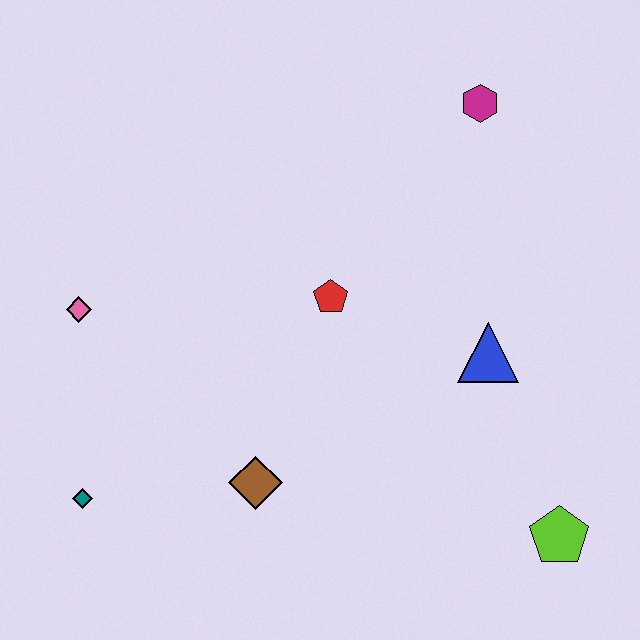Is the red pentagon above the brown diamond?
Yes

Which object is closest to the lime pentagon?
The blue triangle is closest to the lime pentagon.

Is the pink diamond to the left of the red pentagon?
Yes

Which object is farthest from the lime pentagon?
The pink diamond is farthest from the lime pentagon.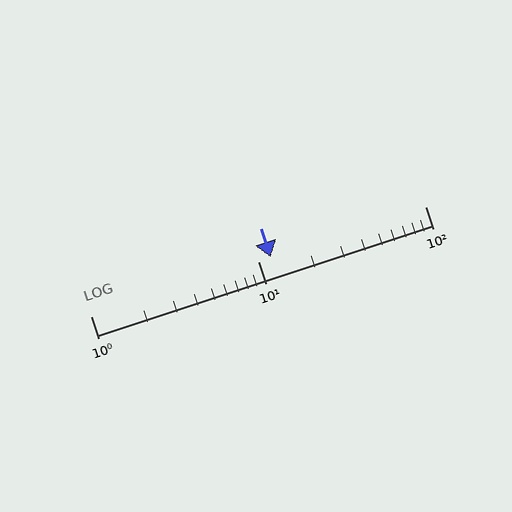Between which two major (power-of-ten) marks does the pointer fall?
The pointer is between 10 and 100.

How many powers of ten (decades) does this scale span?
The scale spans 2 decades, from 1 to 100.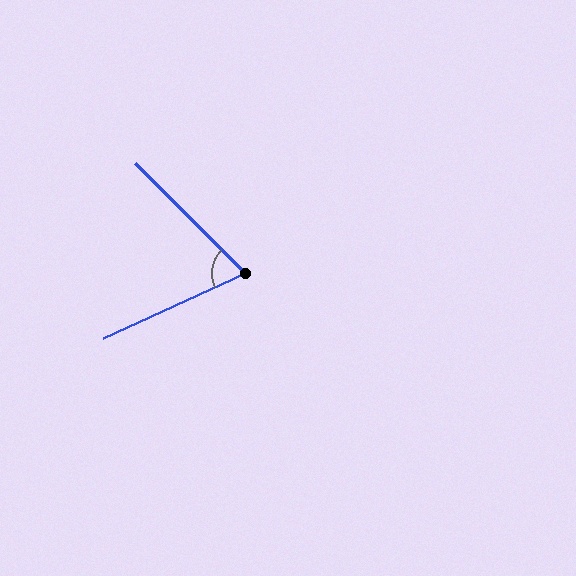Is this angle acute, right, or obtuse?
It is acute.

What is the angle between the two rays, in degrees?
Approximately 70 degrees.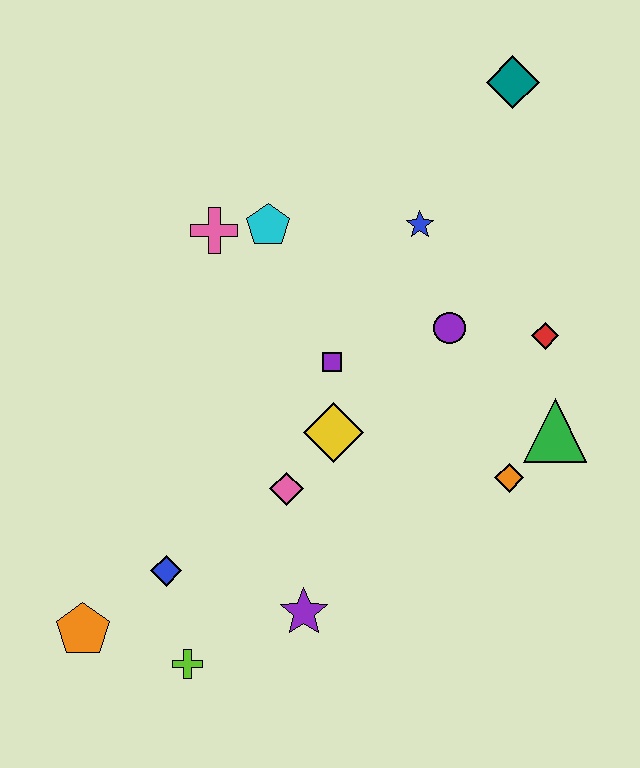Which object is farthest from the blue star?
The orange pentagon is farthest from the blue star.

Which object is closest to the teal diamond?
The blue star is closest to the teal diamond.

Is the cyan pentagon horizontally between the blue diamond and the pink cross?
No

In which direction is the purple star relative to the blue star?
The purple star is below the blue star.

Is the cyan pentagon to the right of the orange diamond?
No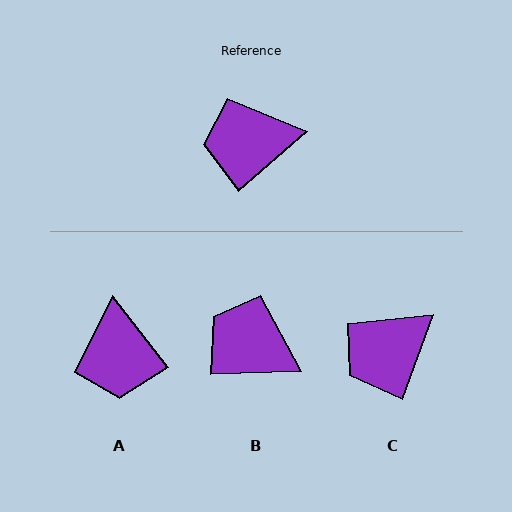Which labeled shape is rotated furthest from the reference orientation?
A, about 86 degrees away.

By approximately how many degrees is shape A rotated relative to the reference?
Approximately 86 degrees counter-clockwise.